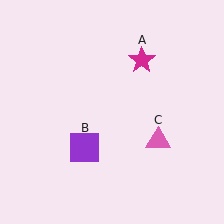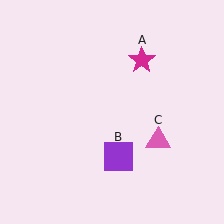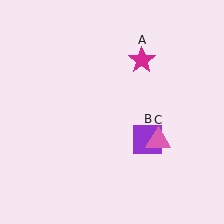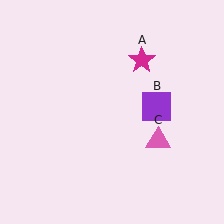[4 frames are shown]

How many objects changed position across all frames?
1 object changed position: purple square (object B).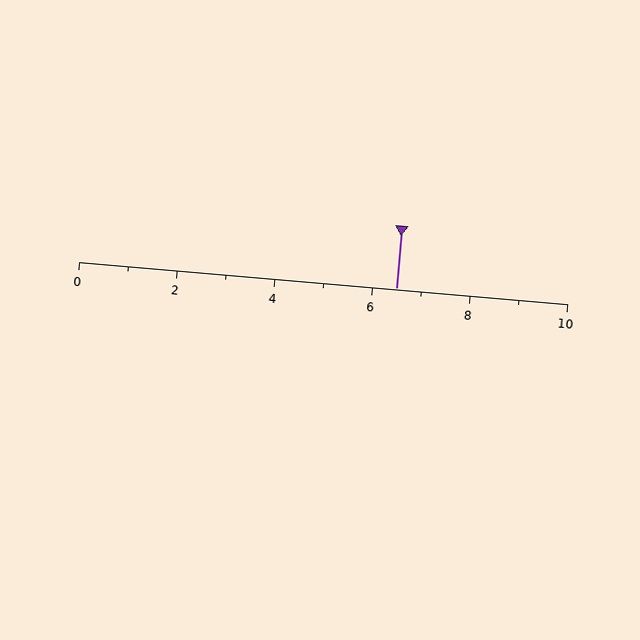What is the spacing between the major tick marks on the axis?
The major ticks are spaced 2 apart.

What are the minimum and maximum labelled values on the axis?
The axis runs from 0 to 10.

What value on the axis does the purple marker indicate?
The marker indicates approximately 6.5.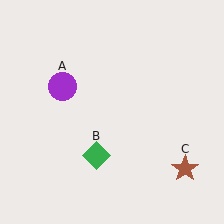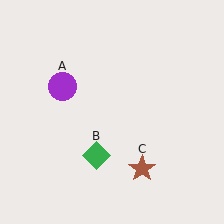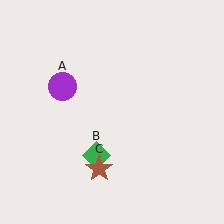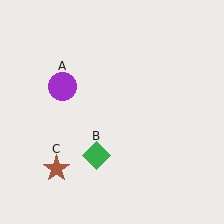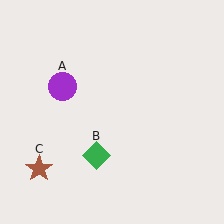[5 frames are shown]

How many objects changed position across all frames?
1 object changed position: brown star (object C).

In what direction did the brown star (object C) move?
The brown star (object C) moved left.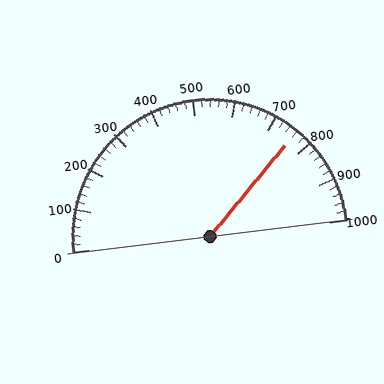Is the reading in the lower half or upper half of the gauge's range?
The reading is in the upper half of the range (0 to 1000).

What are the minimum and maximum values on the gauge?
The gauge ranges from 0 to 1000.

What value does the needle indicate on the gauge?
The needle indicates approximately 760.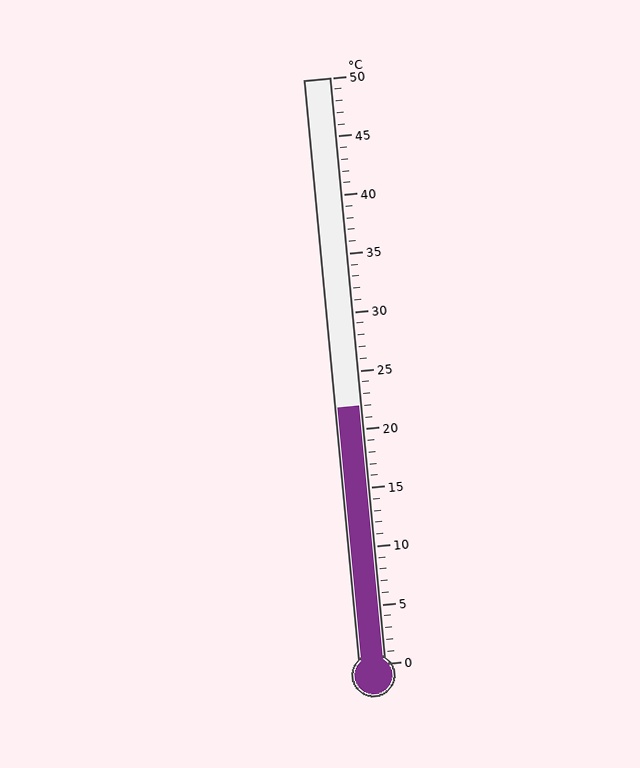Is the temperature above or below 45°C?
The temperature is below 45°C.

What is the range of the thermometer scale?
The thermometer scale ranges from 0°C to 50°C.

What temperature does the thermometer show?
The thermometer shows approximately 22°C.